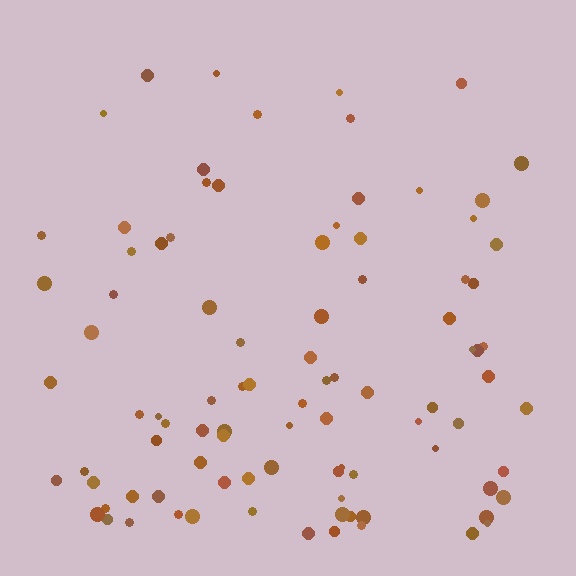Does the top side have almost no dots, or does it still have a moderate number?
Still a moderate number, just noticeably fewer than the bottom.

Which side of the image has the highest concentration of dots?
The bottom.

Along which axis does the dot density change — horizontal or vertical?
Vertical.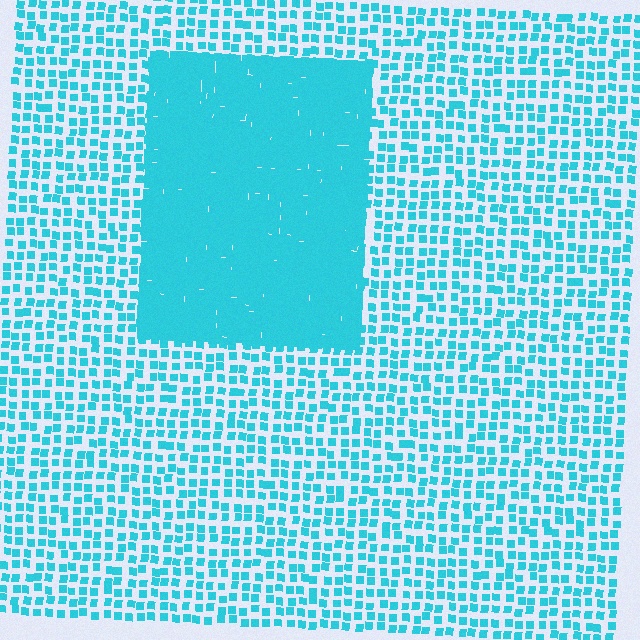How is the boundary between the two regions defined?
The boundary is defined by a change in element density (approximately 3.1x ratio). All elements are the same color, size, and shape.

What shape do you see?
I see a rectangle.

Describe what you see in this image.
The image contains small cyan elements arranged at two different densities. A rectangle-shaped region is visible where the elements are more densely packed than the surrounding area.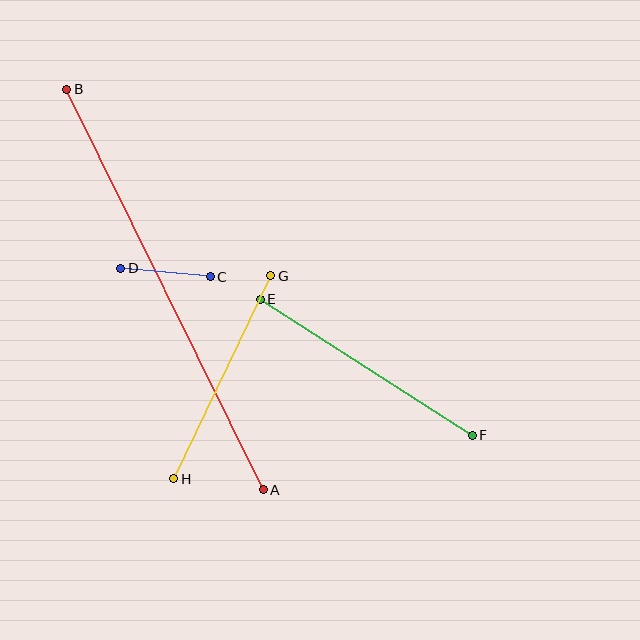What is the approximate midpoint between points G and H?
The midpoint is at approximately (222, 377) pixels.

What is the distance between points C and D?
The distance is approximately 90 pixels.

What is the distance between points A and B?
The distance is approximately 446 pixels.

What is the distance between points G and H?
The distance is approximately 225 pixels.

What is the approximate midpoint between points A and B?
The midpoint is at approximately (165, 290) pixels.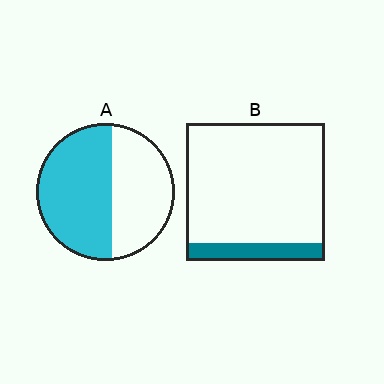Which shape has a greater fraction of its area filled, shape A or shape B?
Shape A.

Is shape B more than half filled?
No.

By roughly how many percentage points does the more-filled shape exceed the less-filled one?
By roughly 45 percentage points (A over B).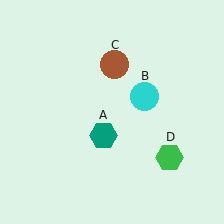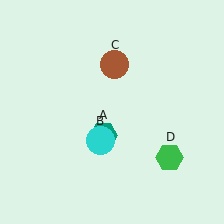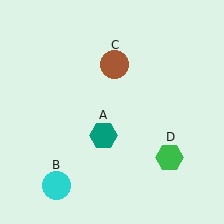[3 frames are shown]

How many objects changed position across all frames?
1 object changed position: cyan circle (object B).